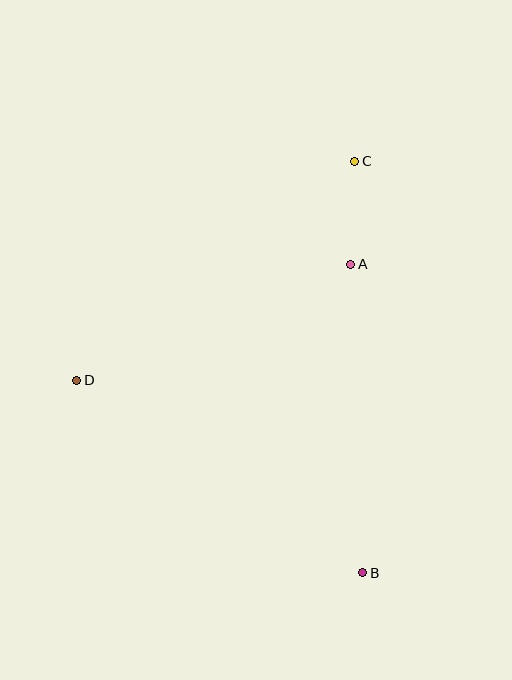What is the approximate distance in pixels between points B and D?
The distance between B and D is approximately 345 pixels.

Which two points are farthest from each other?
Points B and C are farthest from each other.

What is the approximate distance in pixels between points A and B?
The distance between A and B is approximately 308 pixels.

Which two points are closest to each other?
Points A and C are closest to each other.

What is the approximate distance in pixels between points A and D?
The distance between A and D is approximately 297 pixels.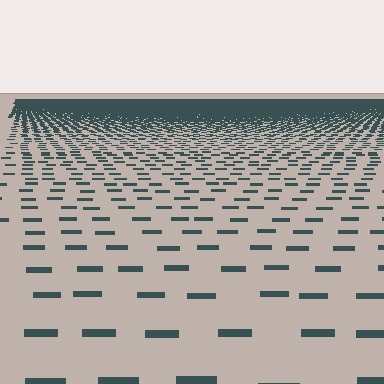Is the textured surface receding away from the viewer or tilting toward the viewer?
The surface is receding away from the viewer. Texture elements get smaller and denser toward the top.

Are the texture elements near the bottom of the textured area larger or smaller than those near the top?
Larger. Near the bottom, elements are closer to the viewer and appear at a bigger on-screen size.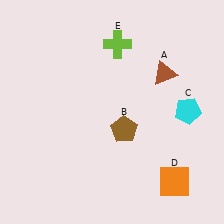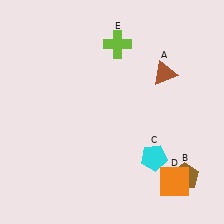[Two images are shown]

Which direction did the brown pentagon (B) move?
The brown pentagon (B) moved right.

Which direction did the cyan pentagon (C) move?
The cyan pentagon (C) moved down.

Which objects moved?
The objects that moved are: the brown pentagon (B), the cyan pentagon (C).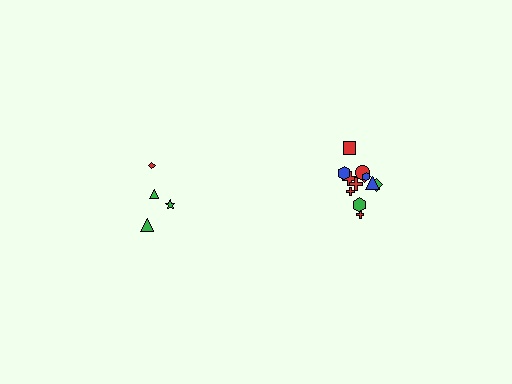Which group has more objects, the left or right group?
The right group.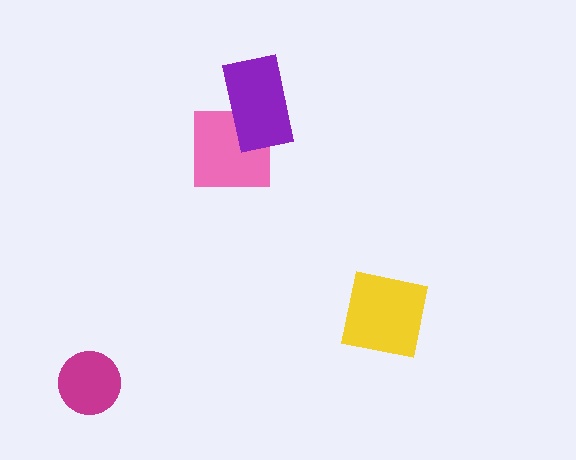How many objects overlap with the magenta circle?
0 objects overlap with the magenta circle.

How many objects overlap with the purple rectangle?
1 object overlaps with the purple rectangle.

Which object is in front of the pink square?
The purple rectangle is in front of the pink square.